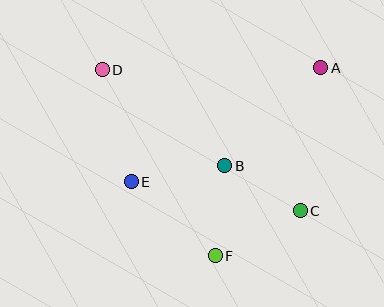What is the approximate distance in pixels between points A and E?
The distance between A and E is approximately 221 pixels.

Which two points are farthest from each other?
Points C and D are farthest from each other.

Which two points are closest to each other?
Points B and C are closest to each other.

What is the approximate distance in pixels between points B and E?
The distance between B and E is approximately 95 pixels.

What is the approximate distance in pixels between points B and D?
The distance between B and D is approximately 156 pixels.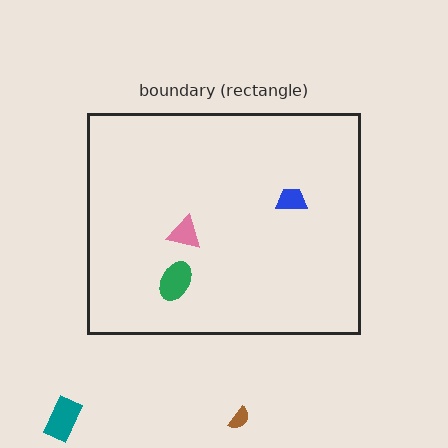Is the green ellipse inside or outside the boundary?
Inside.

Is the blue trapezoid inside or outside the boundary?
Inside.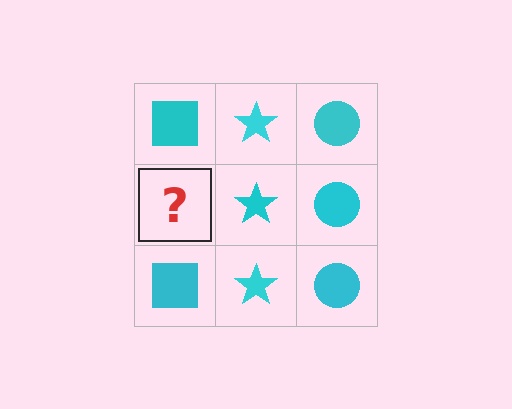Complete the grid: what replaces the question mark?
The question mark should be replaced with a cyan square.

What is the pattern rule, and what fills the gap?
The rule is that each column has a consistent shape. The gap should be filled with a cyan square.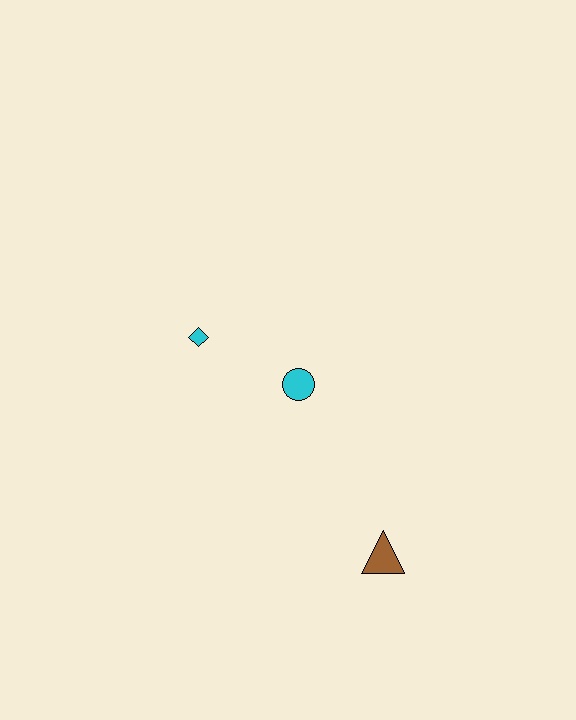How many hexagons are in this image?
There are no hexagons.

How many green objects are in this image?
There are no green objects.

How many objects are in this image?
There are 3 objects.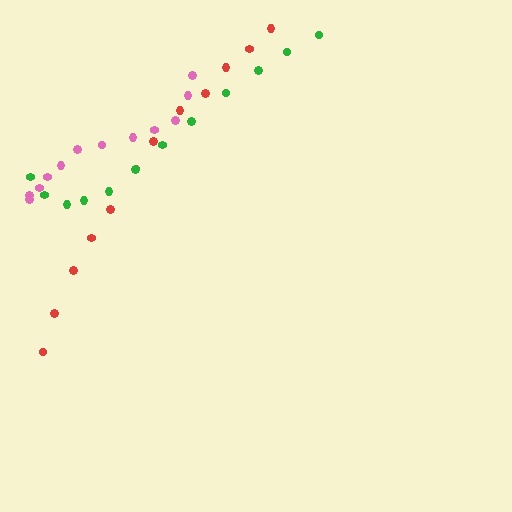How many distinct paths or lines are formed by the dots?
There are 3 distinct paths.